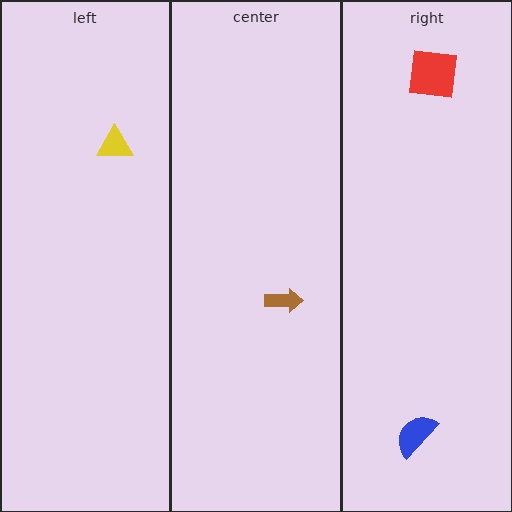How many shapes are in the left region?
1.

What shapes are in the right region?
The blue semicircle, the red square.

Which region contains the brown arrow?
The center region.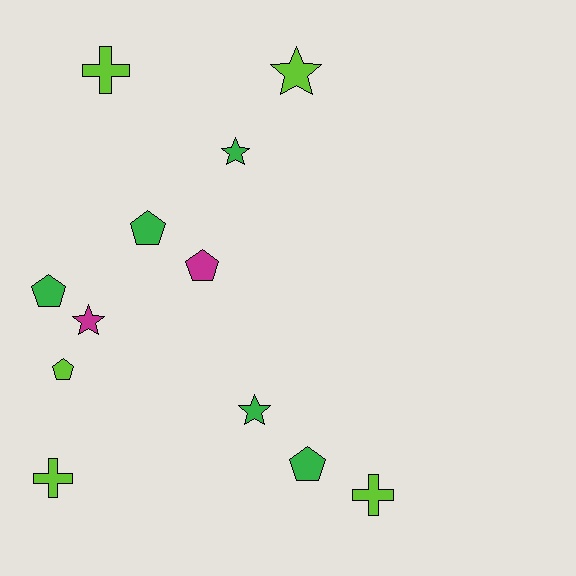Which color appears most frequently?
Green, with 5 objects.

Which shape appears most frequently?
Pentagon, with 5 objects.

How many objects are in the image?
There are 12 objects.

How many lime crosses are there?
There are 3 lime crosses.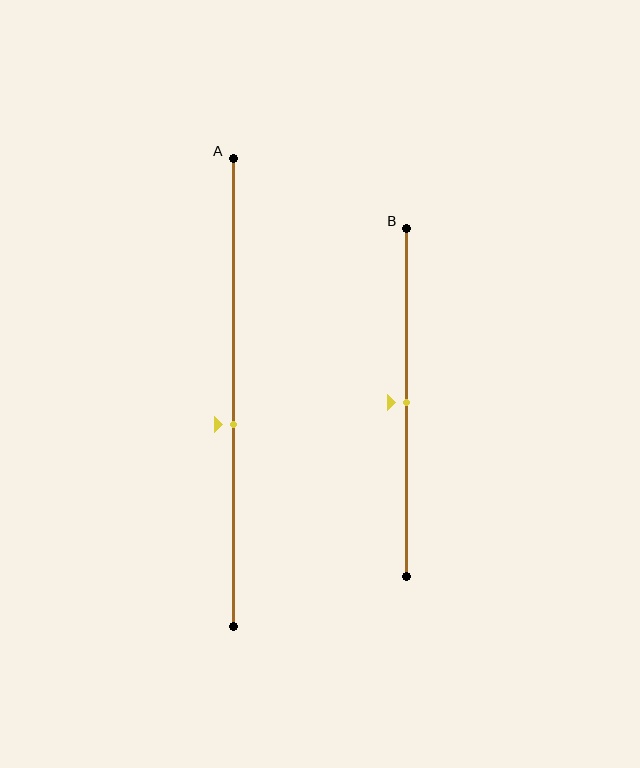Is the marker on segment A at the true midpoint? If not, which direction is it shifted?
No, the marker on segment A is shifted downward by about 7% of the segment length.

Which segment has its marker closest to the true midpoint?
Segment B has its marker closest to the true midpoint.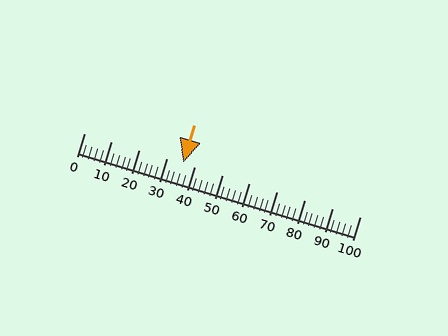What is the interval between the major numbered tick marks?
The major tick marks are spaced 10 units apart.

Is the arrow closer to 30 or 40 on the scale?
The arrow is closer to 40.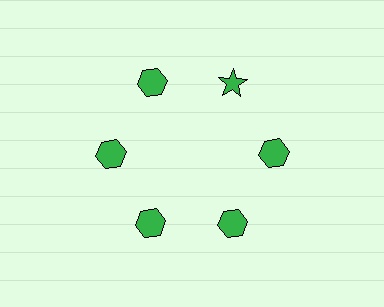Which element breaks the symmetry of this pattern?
The green star at roughly the 1 o'clock position breaks the symmetry. All other shapes are green hexagons.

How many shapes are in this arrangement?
There are 6 shapes arranged in a ring pattern.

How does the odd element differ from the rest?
It has a different shape: star instead of hexagon.